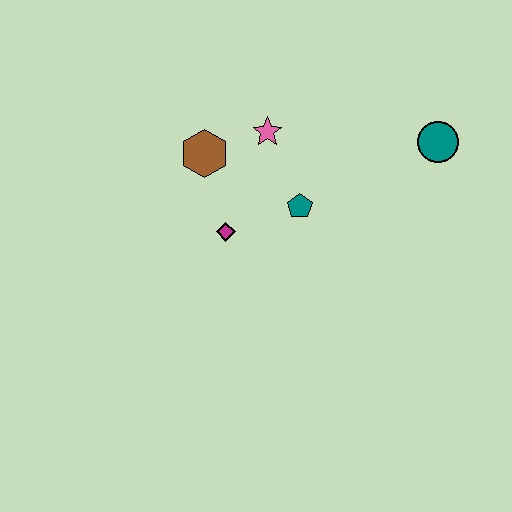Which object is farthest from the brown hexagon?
The teal circle is farthest from the brown hexagon.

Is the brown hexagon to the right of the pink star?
No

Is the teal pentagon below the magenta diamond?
No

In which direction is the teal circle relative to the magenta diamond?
The teal circle is to the right of the magenta diamond.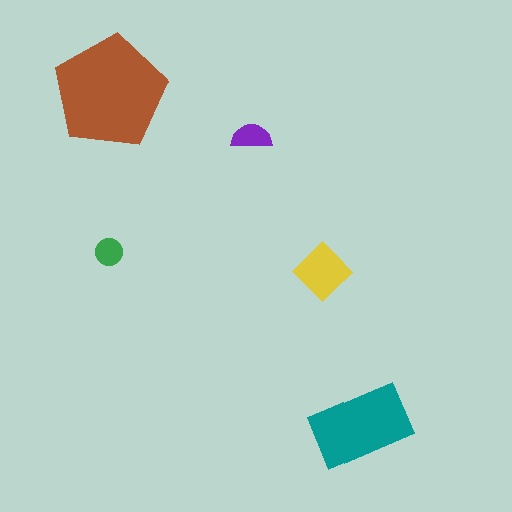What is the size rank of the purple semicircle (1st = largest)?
4th.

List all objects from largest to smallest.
The brown pentagon, the teal rectangle, the yellow diamond, the purple semicircle, the green circle.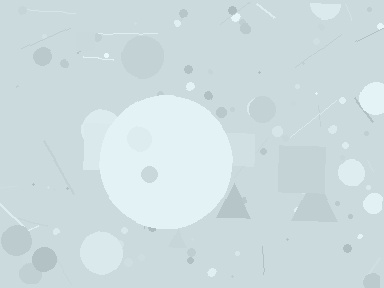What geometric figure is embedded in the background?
A circle is embedded in the background.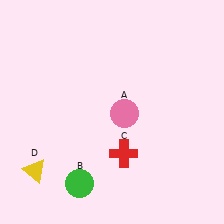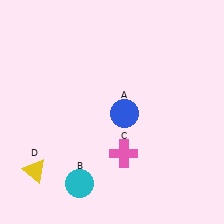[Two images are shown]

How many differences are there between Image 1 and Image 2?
There are 3 differences between the two images.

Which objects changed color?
A changed from pink to blue. B changed from green to cyan. C changed from red to pink.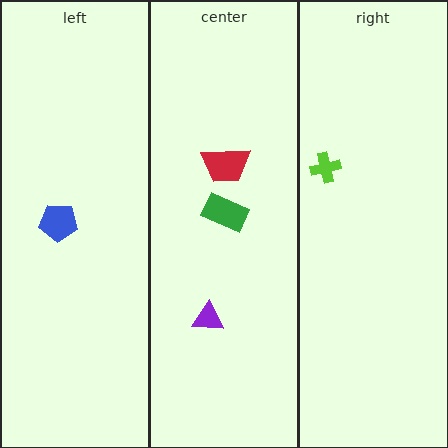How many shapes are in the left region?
1.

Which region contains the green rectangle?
The center region.